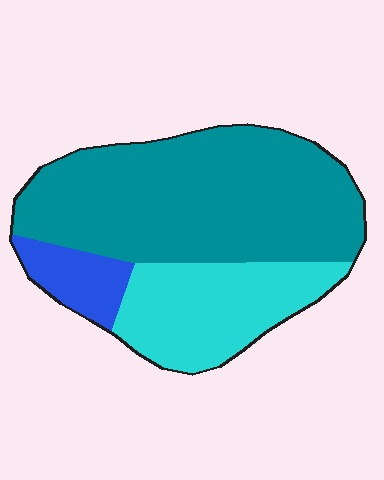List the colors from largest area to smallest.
From largest to smallest: teal, cyan, blue.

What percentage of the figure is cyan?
Cyan takes up about one quarter (1/4) of the figure.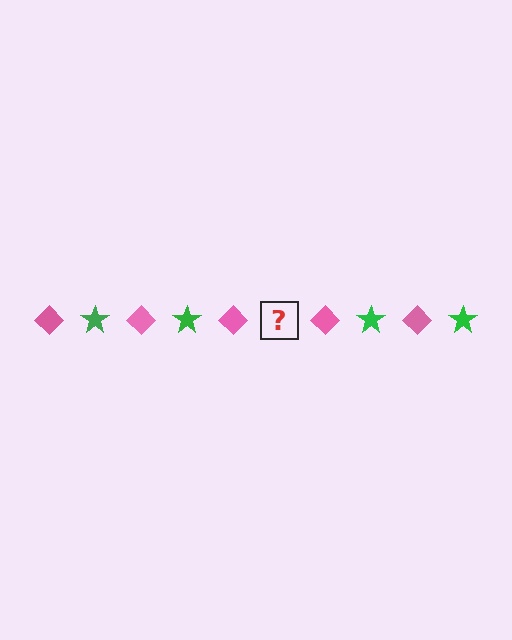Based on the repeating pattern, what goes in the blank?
The blank should be a green star.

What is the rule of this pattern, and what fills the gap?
The rule is that the pattern alternates between pink diamond and green star. The gap should be filled with a green star.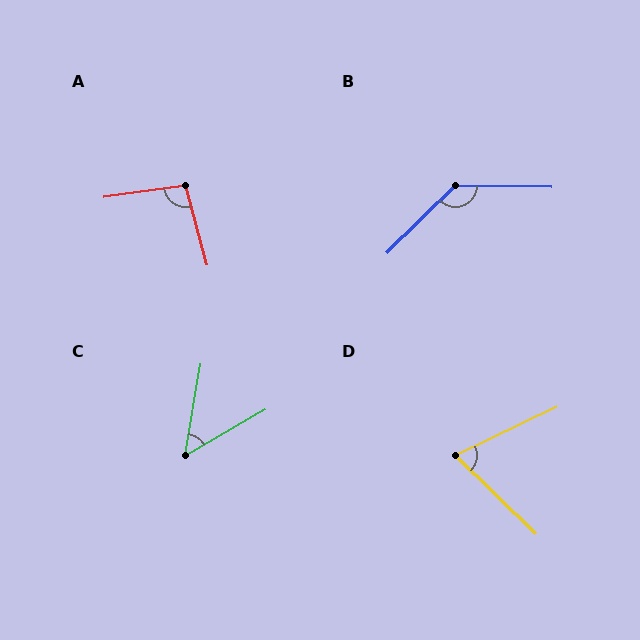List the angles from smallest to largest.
C (50°), D (70°), A (97°), B (135°).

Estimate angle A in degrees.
Approximately 97 degrees.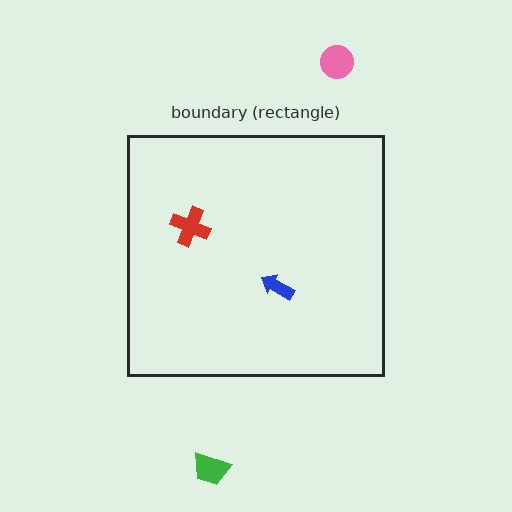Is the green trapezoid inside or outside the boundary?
Outside.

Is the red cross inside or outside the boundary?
Inside.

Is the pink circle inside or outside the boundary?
Outside.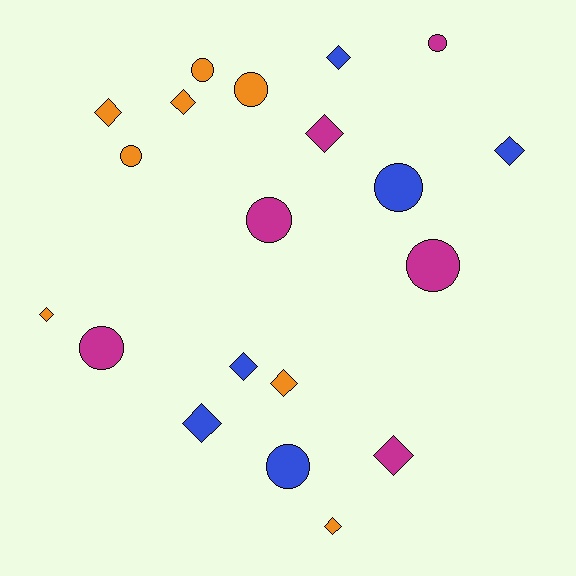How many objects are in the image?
There are 20 objects.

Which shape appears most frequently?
Diamond, with 11 objects.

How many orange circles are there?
There are 3 orange circles.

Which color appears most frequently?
Orange, with 8 objects.